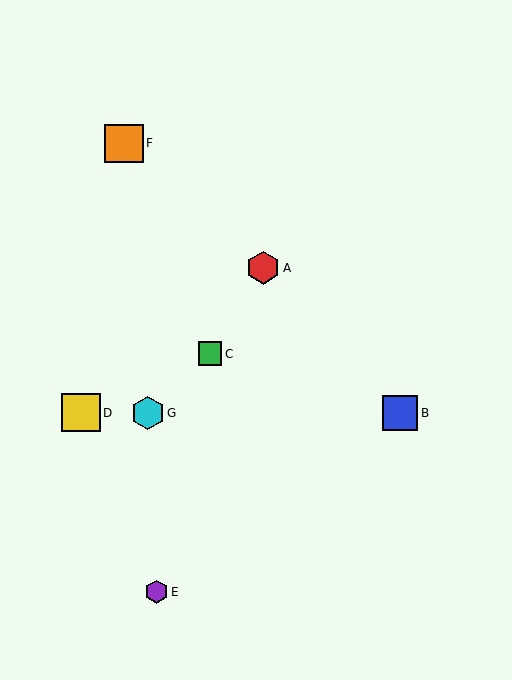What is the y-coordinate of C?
Object C is at y≈354.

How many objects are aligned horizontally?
3 objects (B, D, G) are aligned horizontally.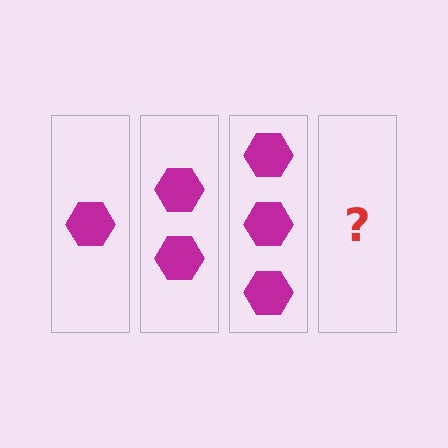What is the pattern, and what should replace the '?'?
The pattern is that each step adds one more hexagon. The '?' should be 4 hexagons.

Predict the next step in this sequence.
The next step is 4 hexagons.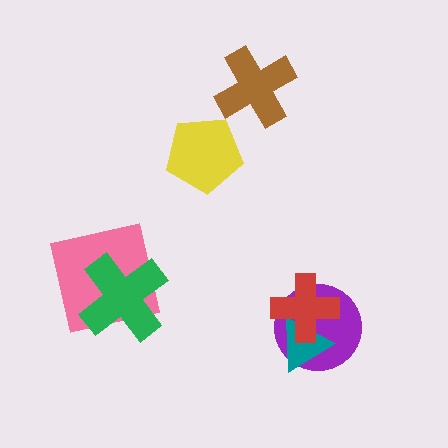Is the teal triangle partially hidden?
Yes, it is partially covered by another shape.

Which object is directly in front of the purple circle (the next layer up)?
The teal triangle is directly in front of the purple circle.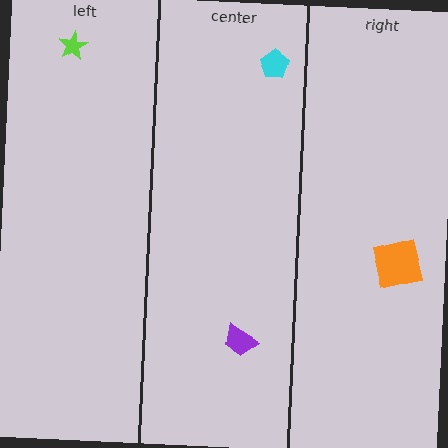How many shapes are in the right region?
1.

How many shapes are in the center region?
2.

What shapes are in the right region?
The orange square.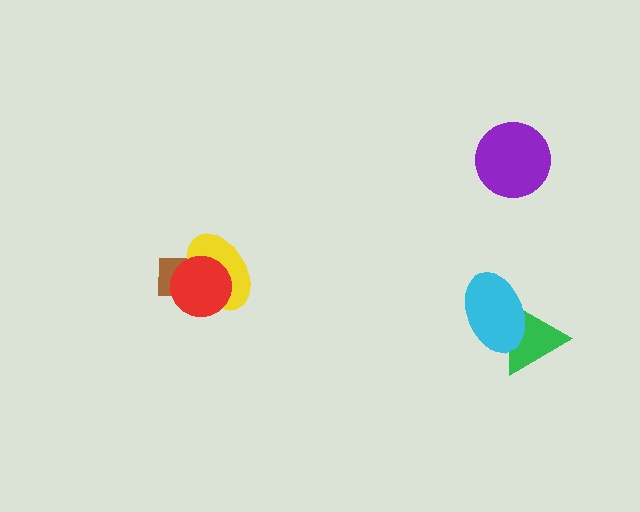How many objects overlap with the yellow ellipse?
2 objects overlap with the yellow ellipse.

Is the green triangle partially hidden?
Yes, it is partially covered by another shape.